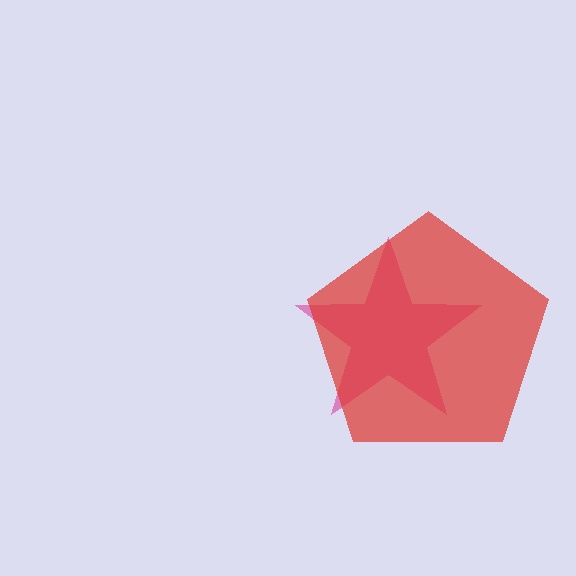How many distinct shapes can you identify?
There are 2 distinct shapes: a pink star, a red pentagon.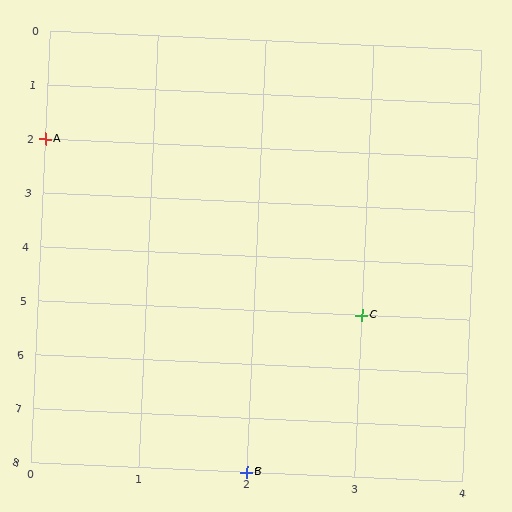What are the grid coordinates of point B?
Point B is at grid coordinates (2, 8).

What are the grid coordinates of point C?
Point C is at grid coordinates (3, 5).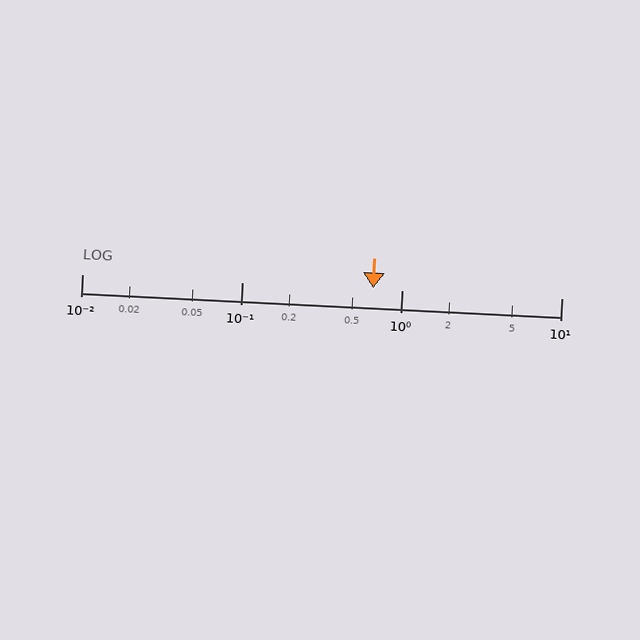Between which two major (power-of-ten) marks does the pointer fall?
The pointer is between 0.1 and 1.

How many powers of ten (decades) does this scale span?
The scale spans 3 decades, from 0.01 to 10.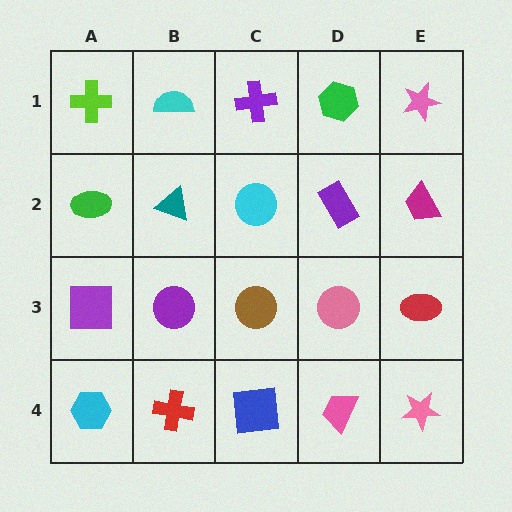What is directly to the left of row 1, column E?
A green hexagon.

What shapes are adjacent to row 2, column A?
A lime cross (row 1, column A), a purple square (row 3, column A), a teal triangle (row 2, column B).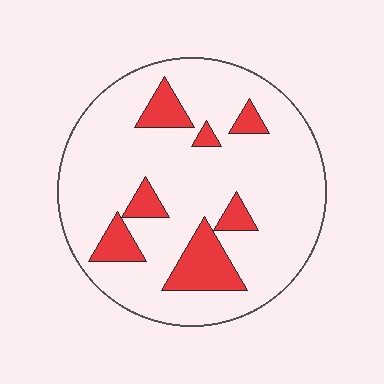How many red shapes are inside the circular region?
7.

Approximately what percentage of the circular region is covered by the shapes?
Approximately 15%.